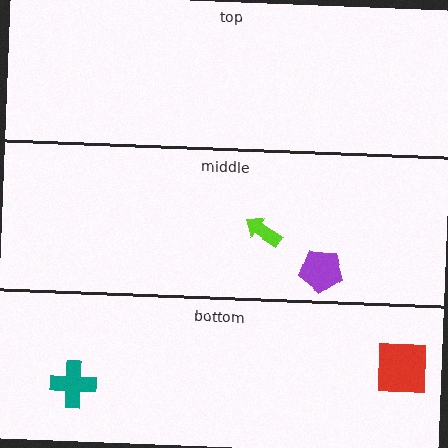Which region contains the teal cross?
The bottom region.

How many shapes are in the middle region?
2.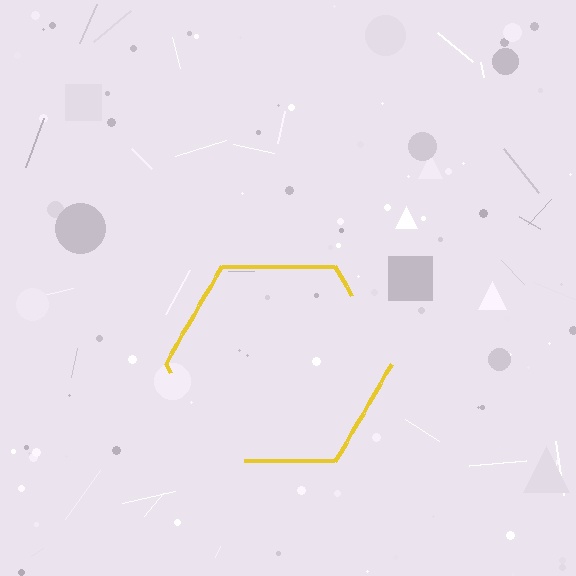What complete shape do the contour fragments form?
The contour fragments form a hexagon.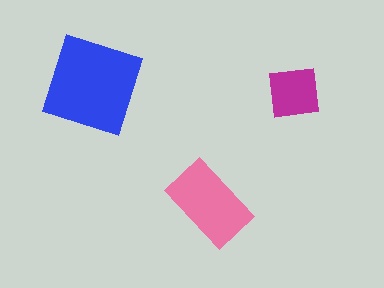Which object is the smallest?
The magenta square.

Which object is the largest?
The blue diamond.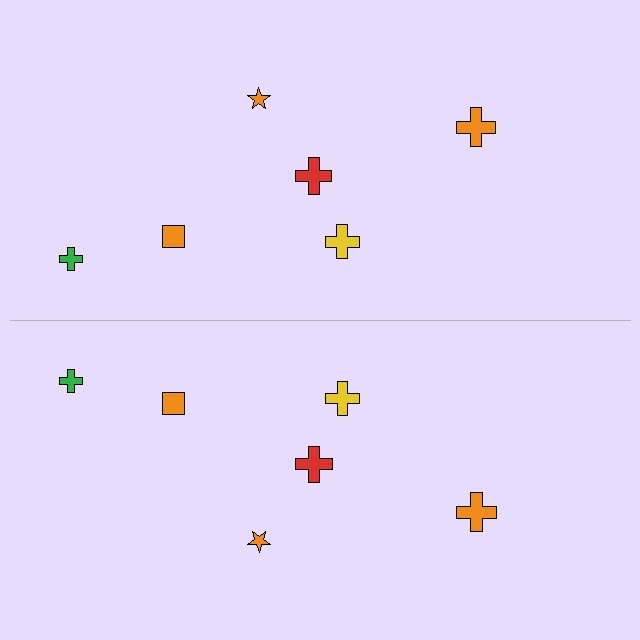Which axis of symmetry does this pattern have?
The pattern has a horizontal axis of symmetry running through the center of the image.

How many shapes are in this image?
There are 12 shapes in this image.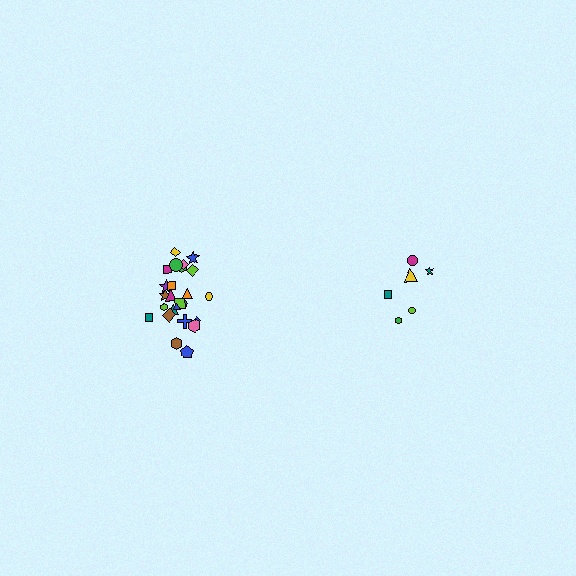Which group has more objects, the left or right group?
The left group.